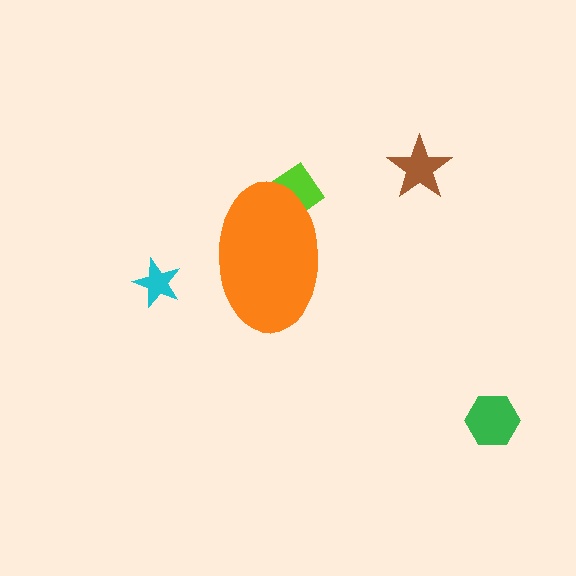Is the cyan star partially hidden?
No, the cyan star is fully visible.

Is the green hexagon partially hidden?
No, the green hexagon is fully visible.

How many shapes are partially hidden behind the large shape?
1 shape is partially hidden.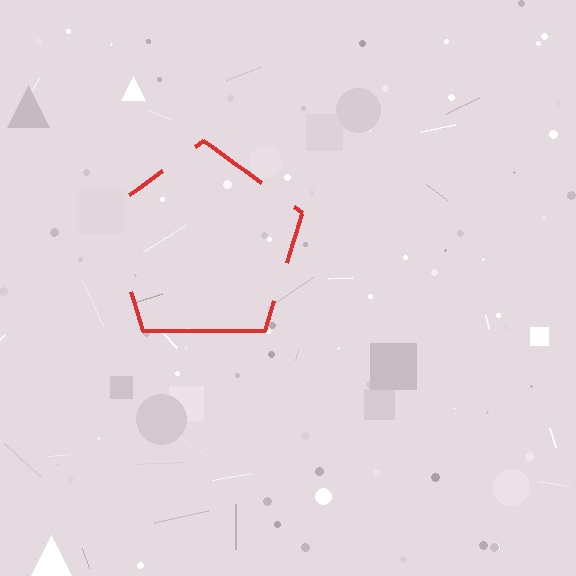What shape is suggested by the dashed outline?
The dashed outline suggests a pentagon.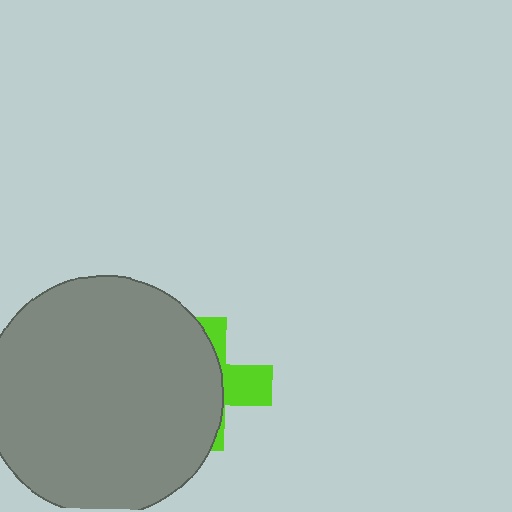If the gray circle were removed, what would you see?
You would see the complete lime cross.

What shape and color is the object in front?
The object in front is a gray circle.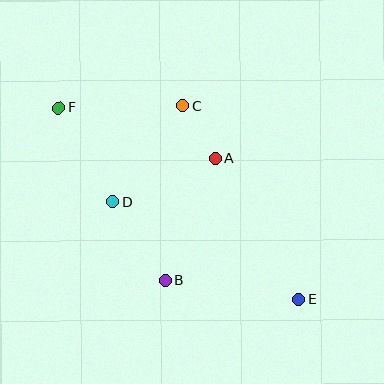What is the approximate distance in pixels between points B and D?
The distance between B and D is approximately 94 pixels.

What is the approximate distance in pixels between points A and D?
The distance between A and D is approximately 112 pixels.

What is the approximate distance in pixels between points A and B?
The distance between A and B is approximately 132 pixels.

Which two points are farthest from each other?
Points E and F are farthest from each other.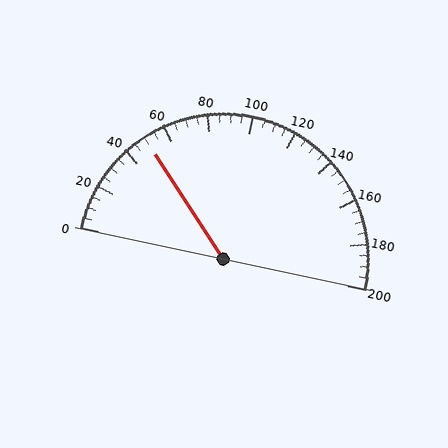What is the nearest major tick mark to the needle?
The nearest major tick mark is 40.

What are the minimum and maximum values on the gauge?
The gauge ranges from 0 to 200.